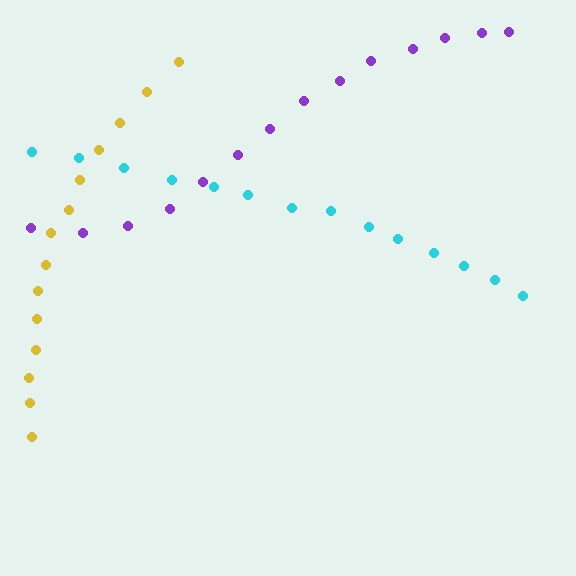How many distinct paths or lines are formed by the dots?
There are 3 distinct paths.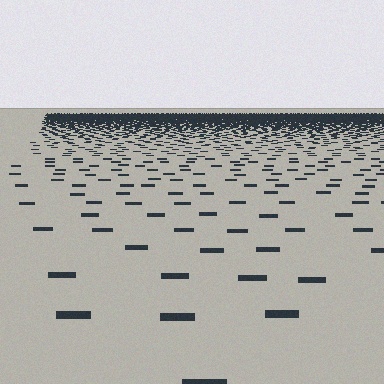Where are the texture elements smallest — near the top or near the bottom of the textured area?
Near the top.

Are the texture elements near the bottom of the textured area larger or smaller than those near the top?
Larger. Near the bottom, elements are closer to the viewer and appear at a bigger on-screen size.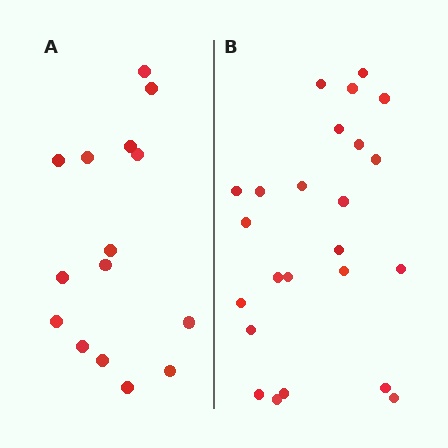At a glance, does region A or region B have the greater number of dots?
Region B (the right region) has more dots.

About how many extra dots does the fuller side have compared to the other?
Region B has roughly 8 or so more dots than region A.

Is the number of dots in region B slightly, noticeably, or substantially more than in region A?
Region B has substantially more. The ratio is roughly 1.6 to 1.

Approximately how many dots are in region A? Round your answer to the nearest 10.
About 20 dots. (The exact count is 15, which rounds to 20.)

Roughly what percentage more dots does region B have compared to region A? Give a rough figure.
About 60% more.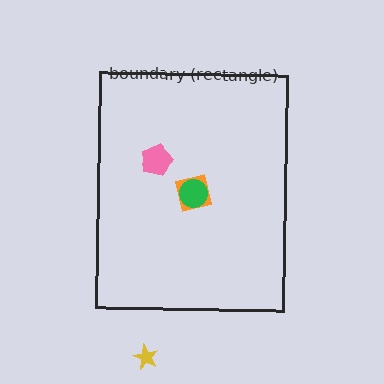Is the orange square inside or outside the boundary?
Inside.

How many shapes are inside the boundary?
3 inside, 1 outside.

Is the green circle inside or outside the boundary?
Inside.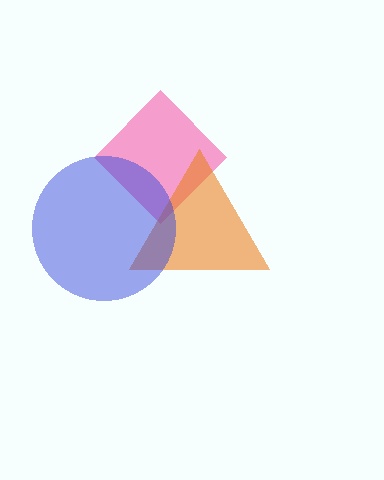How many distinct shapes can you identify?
There are 3 distinct shapes: a pink diamond, an orange triangle, a blue circle.